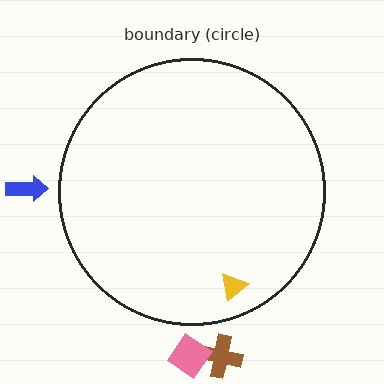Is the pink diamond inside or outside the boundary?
Outside.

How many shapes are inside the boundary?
1 inside, 3 outside.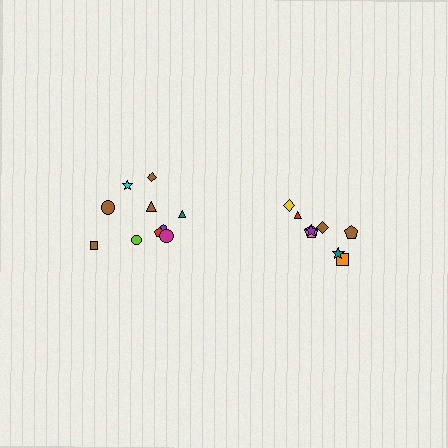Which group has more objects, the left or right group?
The left group.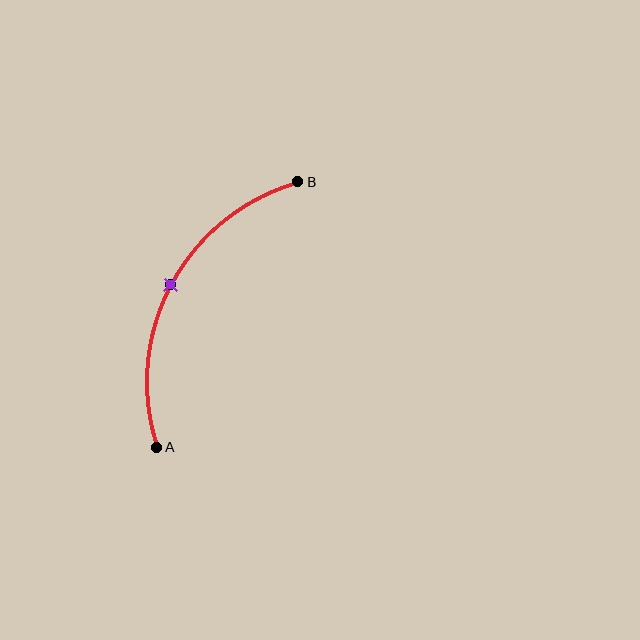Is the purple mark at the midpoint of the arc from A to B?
Yes. The purple mark lies on the arc at equal arc-length from both A and B — it is the arc midpoint.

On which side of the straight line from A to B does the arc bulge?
The arc bulges to the left of the straight line connecting A and B.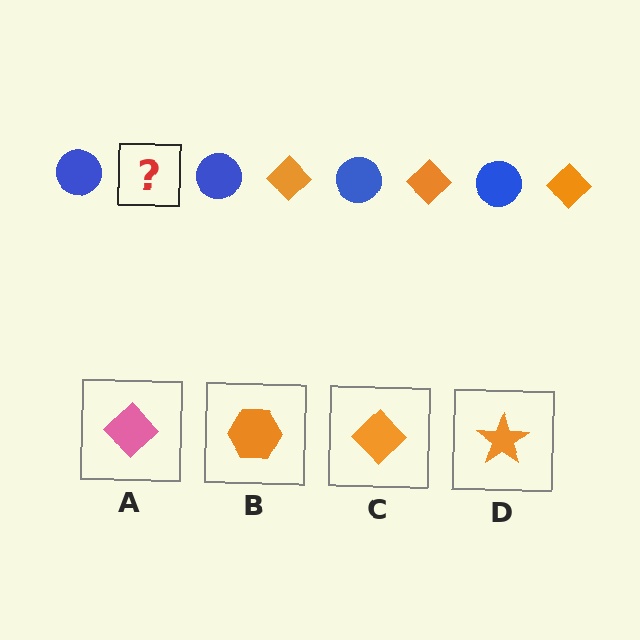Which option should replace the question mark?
Option C.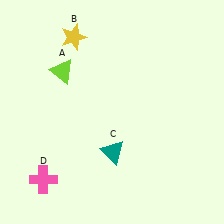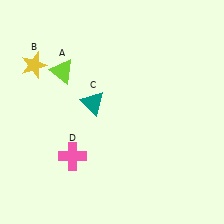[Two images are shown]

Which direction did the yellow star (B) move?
The yellow star (B) moved left.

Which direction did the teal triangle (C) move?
The teal triangle (C) moved up.